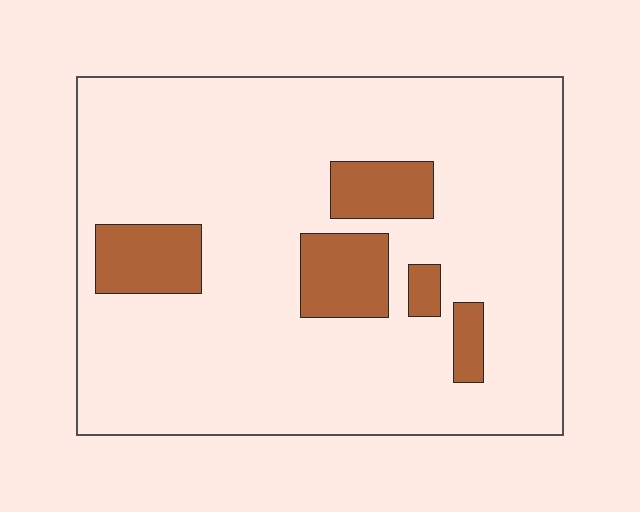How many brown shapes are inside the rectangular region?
5.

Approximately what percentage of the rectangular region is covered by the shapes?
Approximately 15%.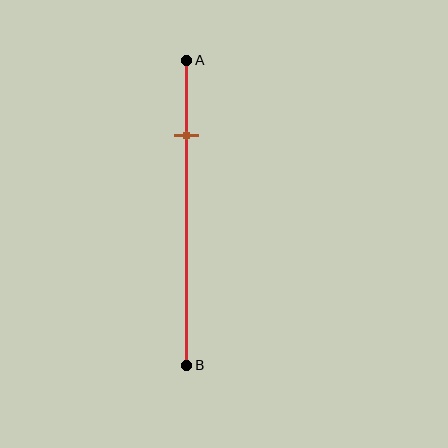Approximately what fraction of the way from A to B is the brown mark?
The brown mark is approximately 25% of the way from A to B.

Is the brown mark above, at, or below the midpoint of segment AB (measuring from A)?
The brown mark is above the midpoint of segment AB.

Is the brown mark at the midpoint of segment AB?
No, the mark is at about 25% from A, not at the 50% midpoint.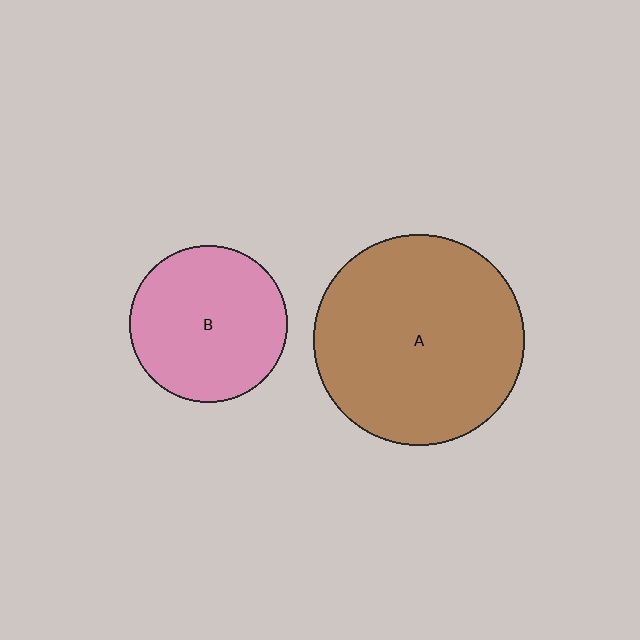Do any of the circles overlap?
No, none of the circles overlap.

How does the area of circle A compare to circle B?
Approximately 1.8 times.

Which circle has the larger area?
Circle A (brown).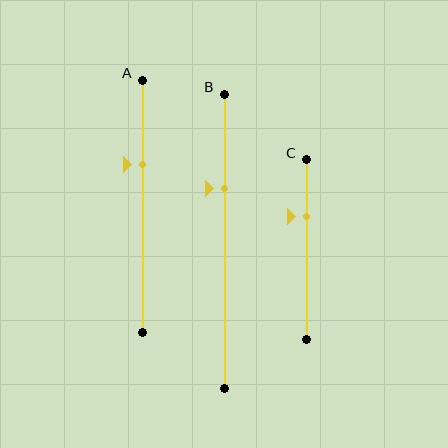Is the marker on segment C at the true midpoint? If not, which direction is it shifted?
No, the marker on segment C is shifted upward by about 18% of the segment length.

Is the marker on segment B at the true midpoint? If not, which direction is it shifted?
No, the marker on segment B is shifted upward by about 18% of the segment length.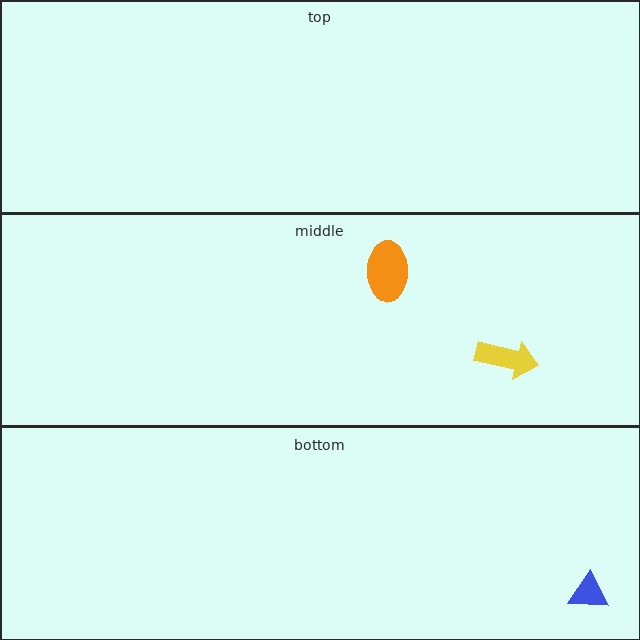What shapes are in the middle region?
The yellow arrow, the orange ellipse.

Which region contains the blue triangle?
The bottom region.